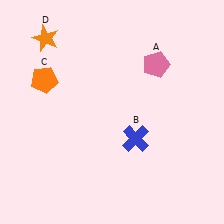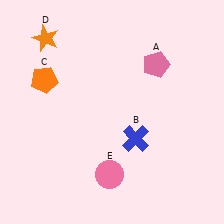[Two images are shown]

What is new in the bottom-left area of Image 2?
A pink circle (E) was added in the bottom-left area of Image 2.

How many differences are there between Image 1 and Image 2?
There is 1 difference between the two images.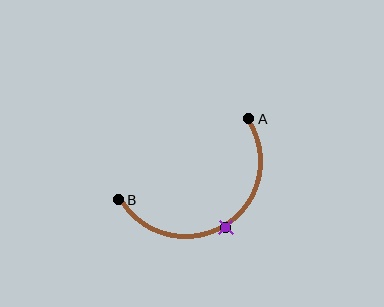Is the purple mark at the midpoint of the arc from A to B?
Yes. The purple mark lies on the arc at equal arc-length from both A and B — it is the arc midpoint.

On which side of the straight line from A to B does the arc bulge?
The arc bulges below the straight line connecting A and B.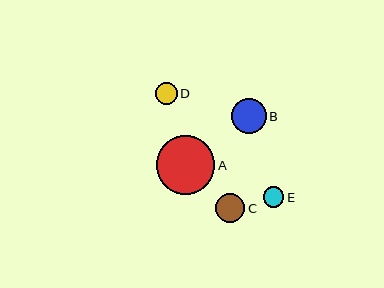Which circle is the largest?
Circle A is the largest with a size of approximately 59 pixels.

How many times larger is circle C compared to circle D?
Circle C is approximately 1.3 times the size of circle D.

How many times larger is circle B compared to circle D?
Circle B is approximately 1.6 times the size of circle D.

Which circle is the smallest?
Circle E is the smallest with a size of approximately 20 pixels.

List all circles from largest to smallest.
From largest to smallest: A, B, C, D, E.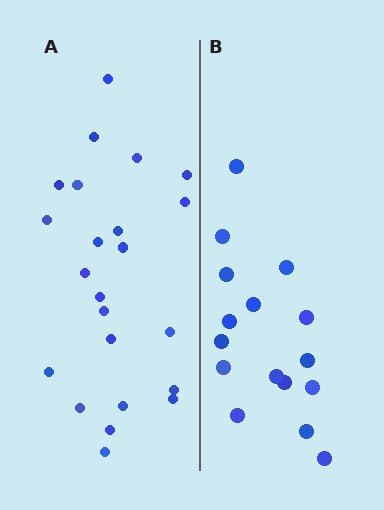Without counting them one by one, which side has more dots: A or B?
Region A (the left region) has more dots.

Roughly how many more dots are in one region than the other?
Region A has roughly 8 or so more dots than region B.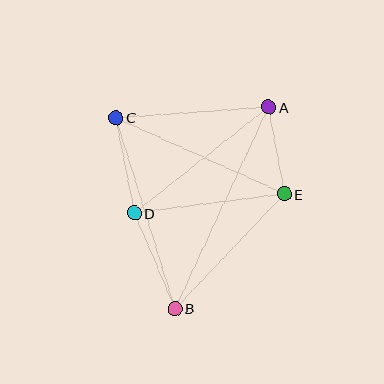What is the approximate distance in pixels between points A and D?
The distance between A and D is approximately 171 pixels.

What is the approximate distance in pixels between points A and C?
The distance between A and C is approximately 153 pixels.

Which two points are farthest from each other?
Points A and B are farthest from each other.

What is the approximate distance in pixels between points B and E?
The distance between B and E is approximately 159 pixels.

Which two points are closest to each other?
Points A and E are closest to each other.